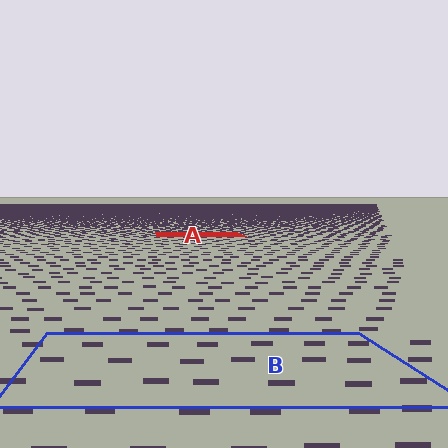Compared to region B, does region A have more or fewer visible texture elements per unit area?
Region A has more texture elements per unit area — they are packed more densely because it is farther away.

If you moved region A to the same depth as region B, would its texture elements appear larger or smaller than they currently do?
They would appear larger. At a closer depth, the same texture elements are projected at a bigger on-screen size.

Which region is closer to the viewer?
Region B is closer. The texture elements there are larger and more spread out.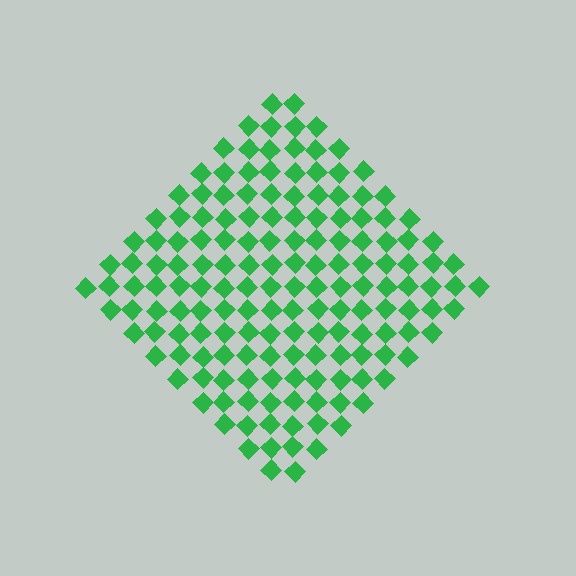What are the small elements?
The small elements are diamonds.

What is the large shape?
The large shape is a diamond.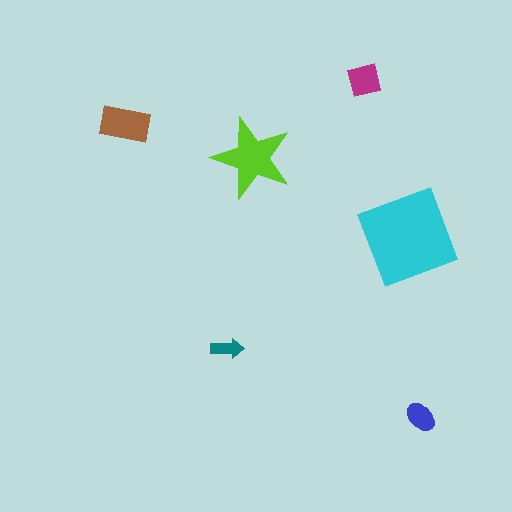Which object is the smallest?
The teal arrow.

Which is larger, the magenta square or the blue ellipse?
The magenta square.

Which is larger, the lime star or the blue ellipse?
The lime star.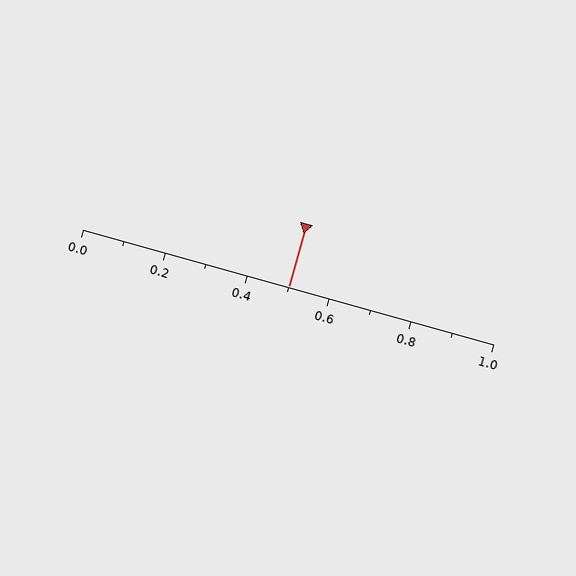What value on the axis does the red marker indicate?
The marker indicates approximately 0.5.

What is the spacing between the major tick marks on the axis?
The major ticks are spaced 0.2 apart.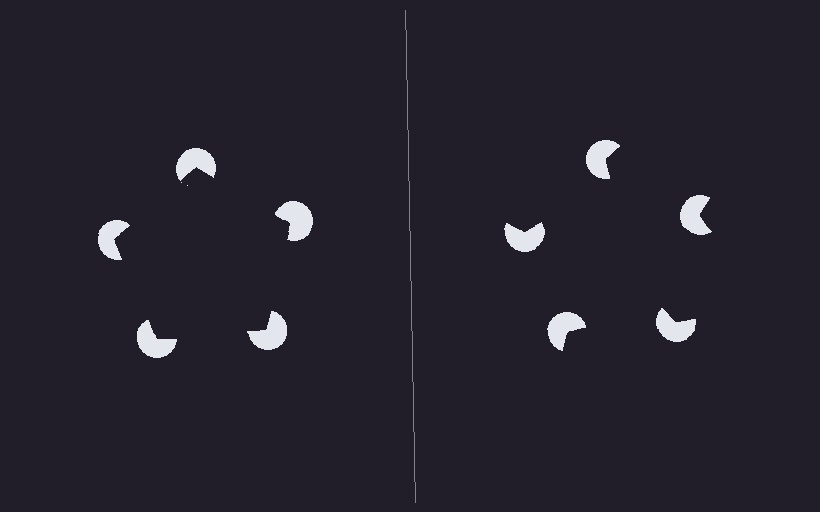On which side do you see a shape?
An illusory pentagon appears on the left side. On the right side the wedge cuts are rotated, so no coherent shape forms.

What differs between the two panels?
The pac-man discs are positioned identically on both sides; only the wedge orientations differ. On the left they align to a pentagon; on the right they are misaligned.